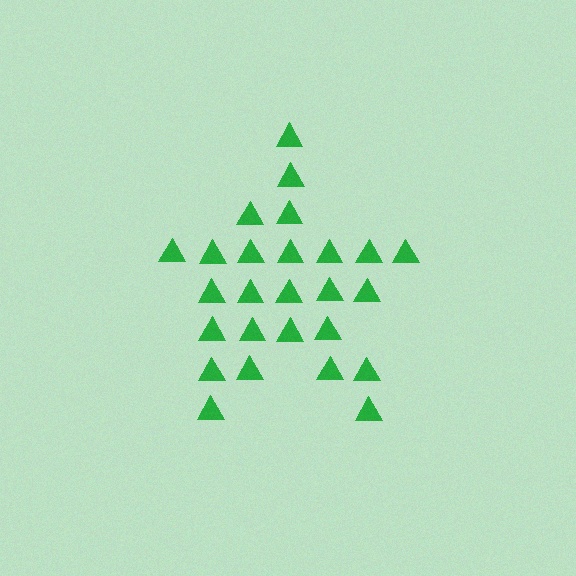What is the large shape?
The large shape is a star.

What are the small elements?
The small elements are triangles.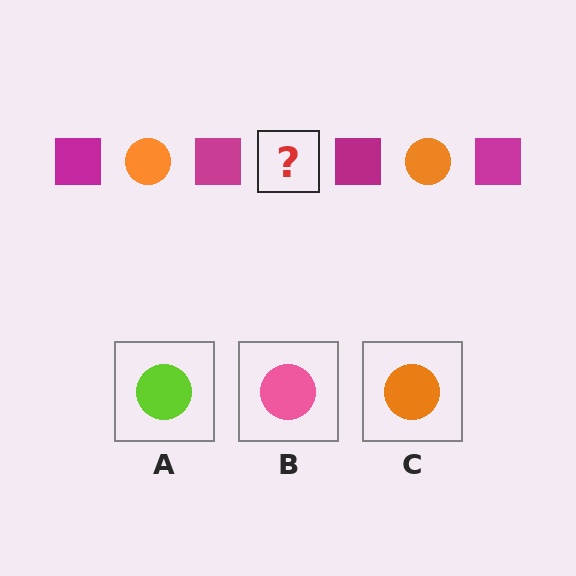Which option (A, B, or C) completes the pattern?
C.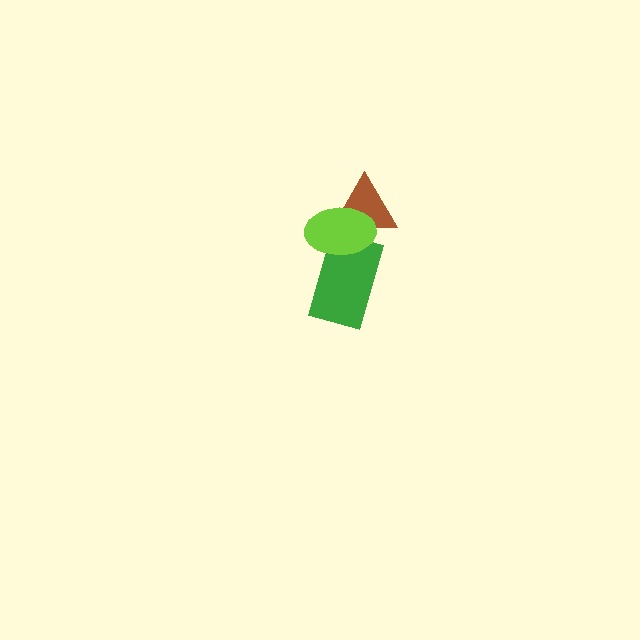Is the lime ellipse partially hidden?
No, no other shape covers it.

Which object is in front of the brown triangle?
The lime ellipse is in front of the brown triangle.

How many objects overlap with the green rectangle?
1 object overlaps with the green rectangle.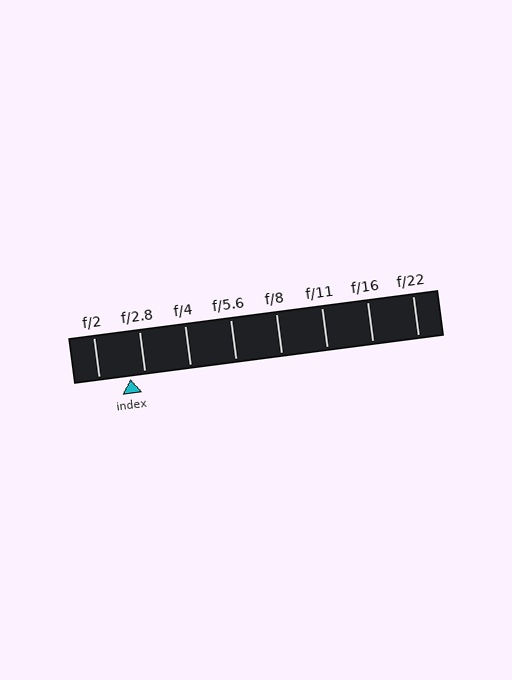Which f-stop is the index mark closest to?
The index mark is closest to f/2.8.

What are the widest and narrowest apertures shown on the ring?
The widest aperture shown is f/2 and the narrowest is f/22.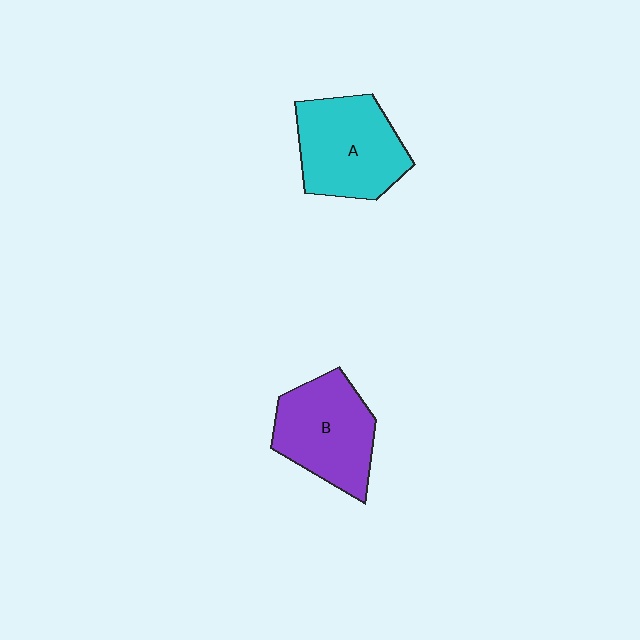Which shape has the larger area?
Shape A (cyan).